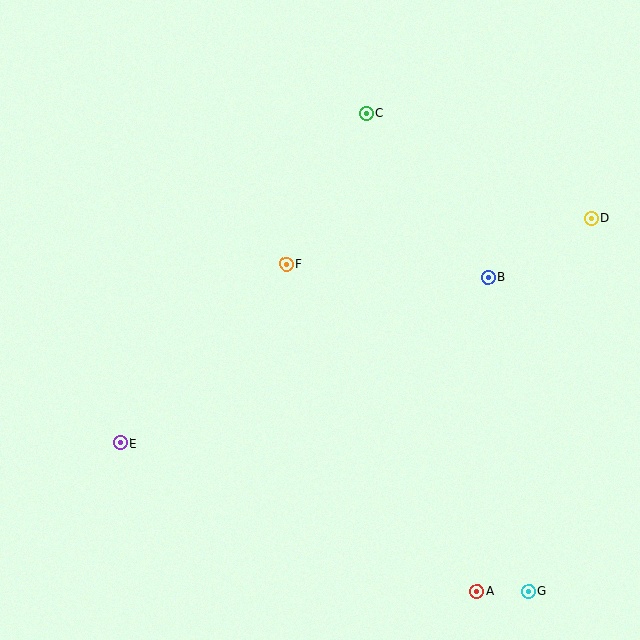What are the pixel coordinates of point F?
Point F is at (286, 264).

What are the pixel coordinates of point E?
Point E is at (120, 443).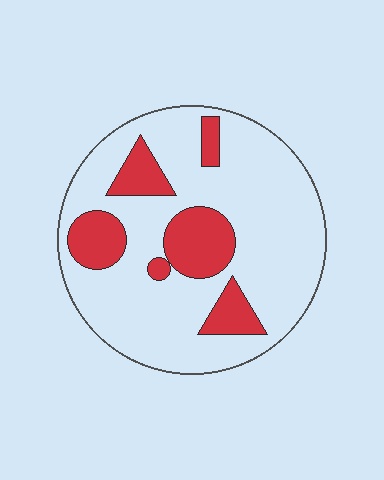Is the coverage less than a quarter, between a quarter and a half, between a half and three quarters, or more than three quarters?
Less than a quarter.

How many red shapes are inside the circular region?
6.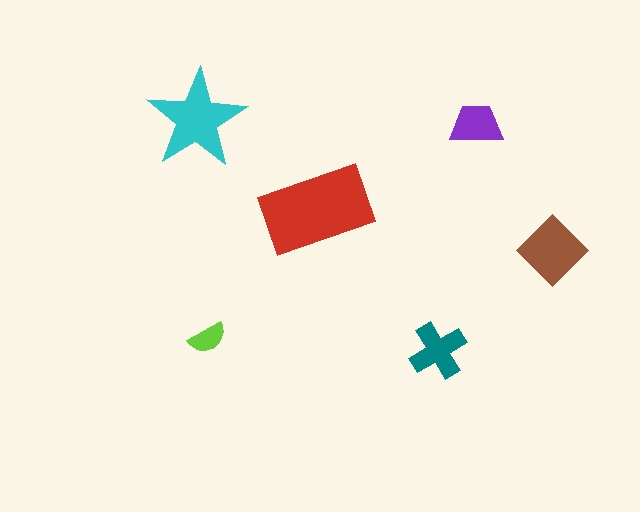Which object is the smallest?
The lime semicircle.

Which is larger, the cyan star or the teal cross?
The cyan star.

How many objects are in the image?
There are 6 objects in the image.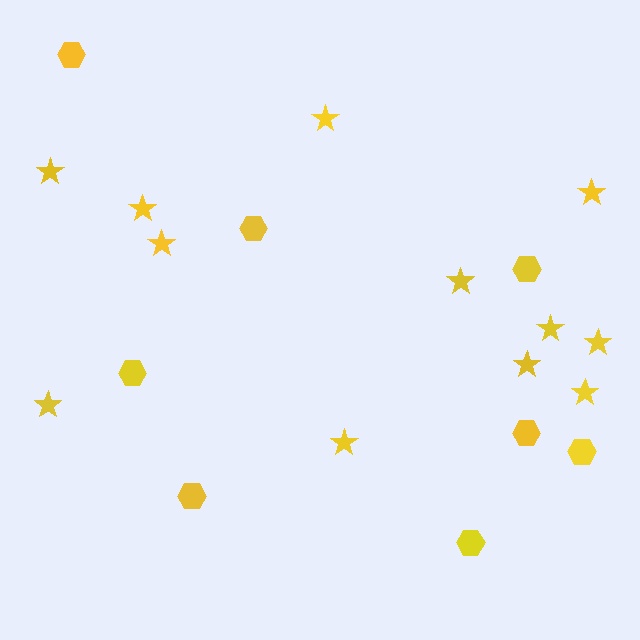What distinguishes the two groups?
There are 2 groups: one group of hexagons (8) and one group of stars (12).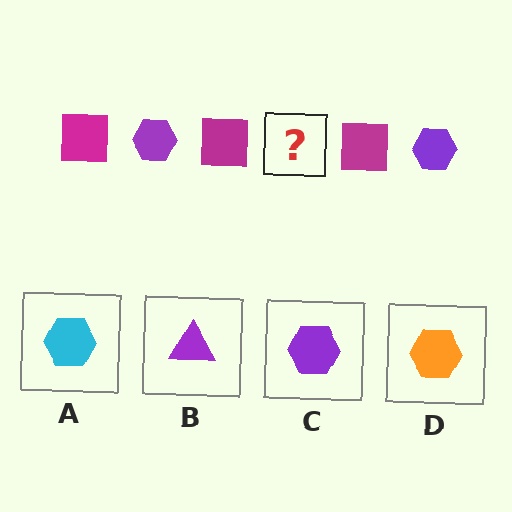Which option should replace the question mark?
Option C.